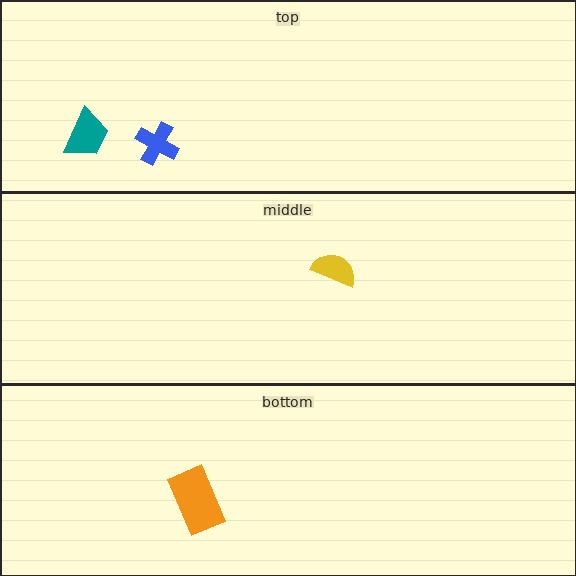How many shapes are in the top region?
2.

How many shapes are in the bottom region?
1.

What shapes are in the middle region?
The yellow semicircle.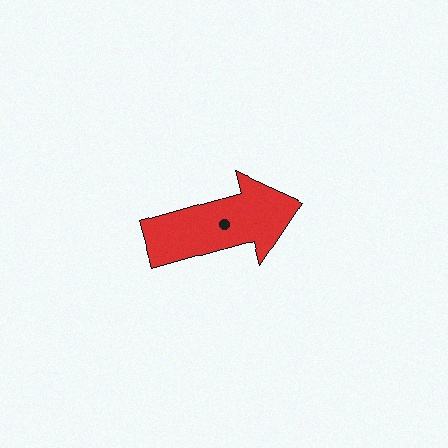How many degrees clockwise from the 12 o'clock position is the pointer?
Approximately 74 degrees.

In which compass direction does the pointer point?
East.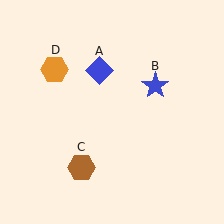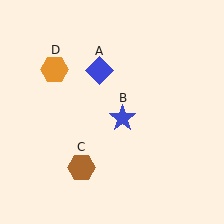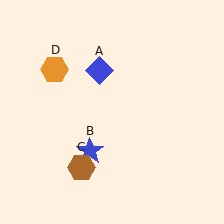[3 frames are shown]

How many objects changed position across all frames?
1 object changed position: blue star (object B).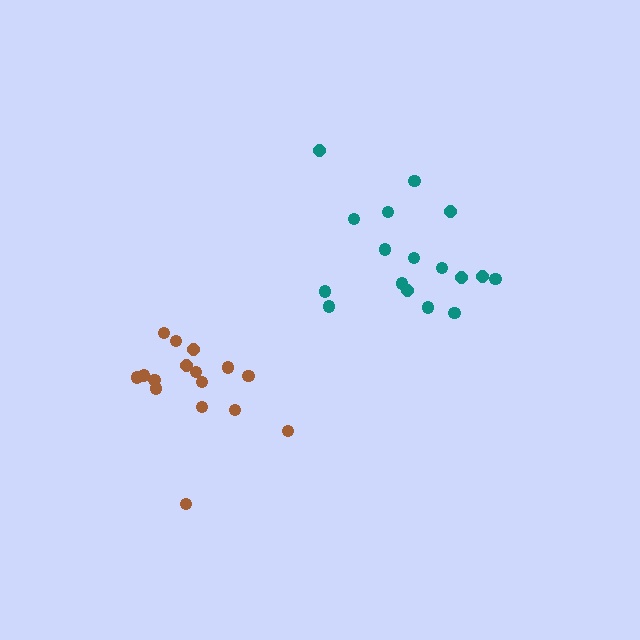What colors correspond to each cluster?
The clusters are colored: teal, brown.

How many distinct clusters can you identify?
There are 2 distinct clusters.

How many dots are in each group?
Group 1: 17 dots, Group 2: 16 dots (33 total).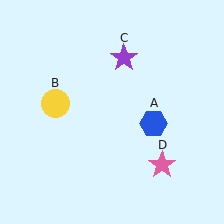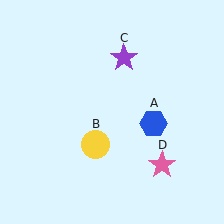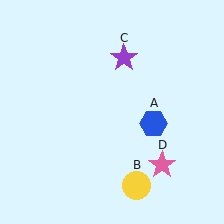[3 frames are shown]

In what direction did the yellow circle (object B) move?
The yellow circle (object B) moved down and to the right.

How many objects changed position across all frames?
1 object changed position: yellow circle (object B).